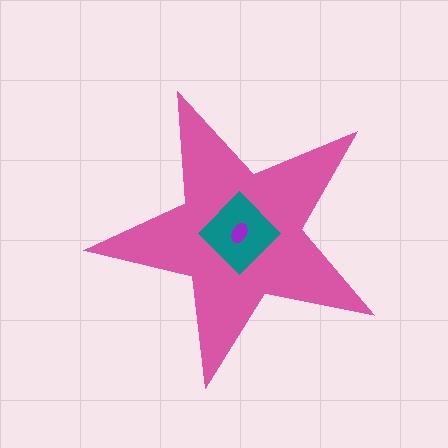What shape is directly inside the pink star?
The teal diamond.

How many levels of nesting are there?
3.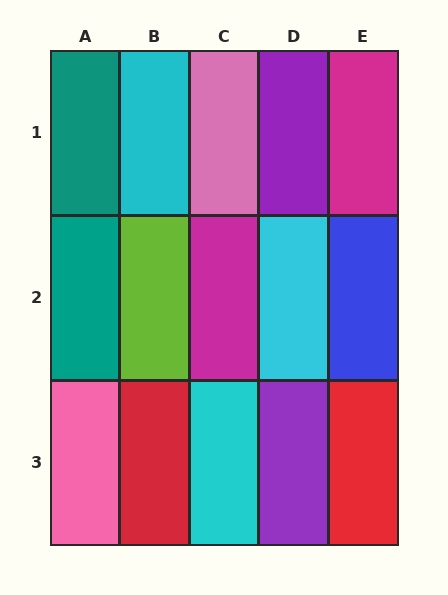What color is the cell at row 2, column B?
Lime.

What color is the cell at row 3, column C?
Cyan.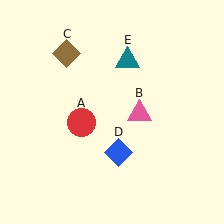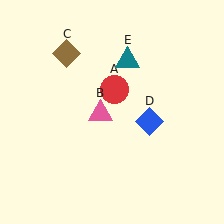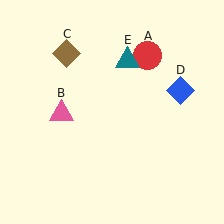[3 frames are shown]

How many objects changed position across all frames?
3 objects changed position: red circle (object A), pink triangle (object B), blue diamond (object D).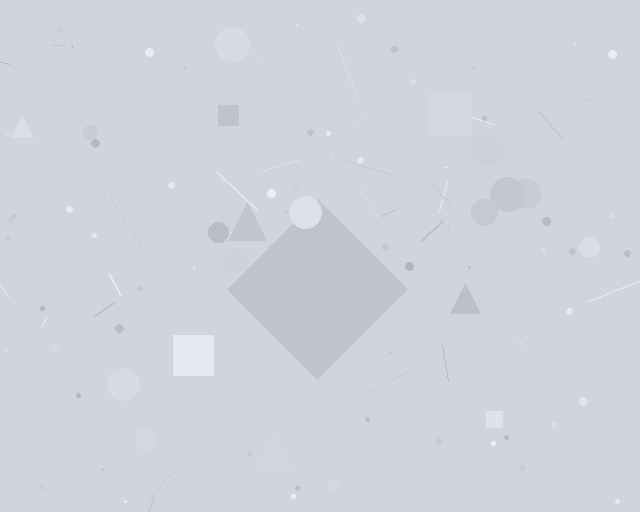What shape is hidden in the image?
A diamond is hidden in the image.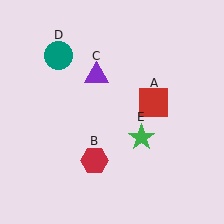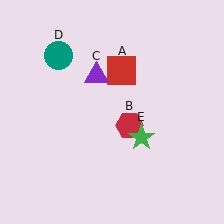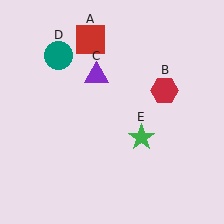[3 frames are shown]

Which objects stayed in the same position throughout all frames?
Purple triangle (object C) and teal circle (object D) and green star (object E) remained stationary.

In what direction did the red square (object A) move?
The red square (object A) moved up and to the left.